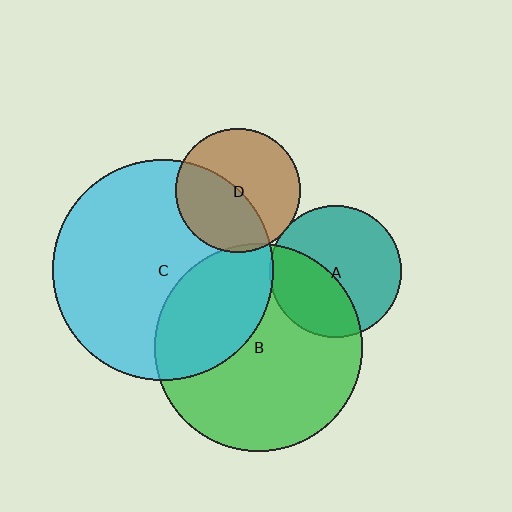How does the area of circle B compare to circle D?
Approximately 2.8 times.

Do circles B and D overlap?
Yes.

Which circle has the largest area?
Circle C (cyan).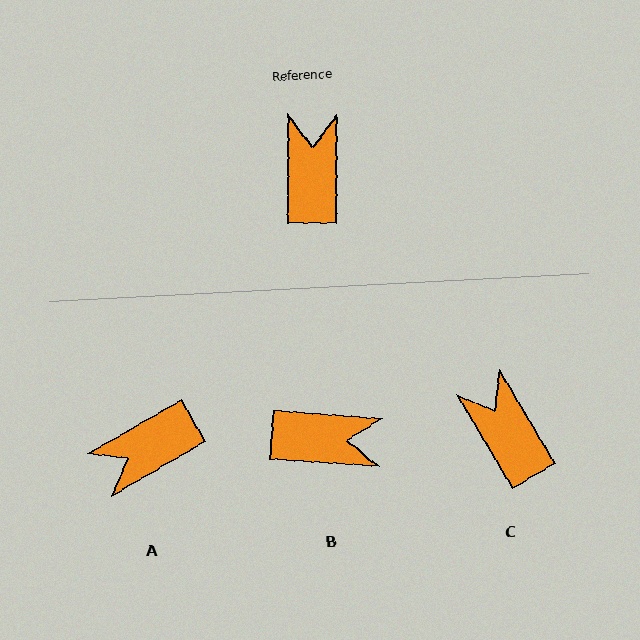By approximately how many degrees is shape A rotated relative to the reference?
Approximately 121 degrees counter-clockwise.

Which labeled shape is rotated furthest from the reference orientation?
A, about 121 degrees away.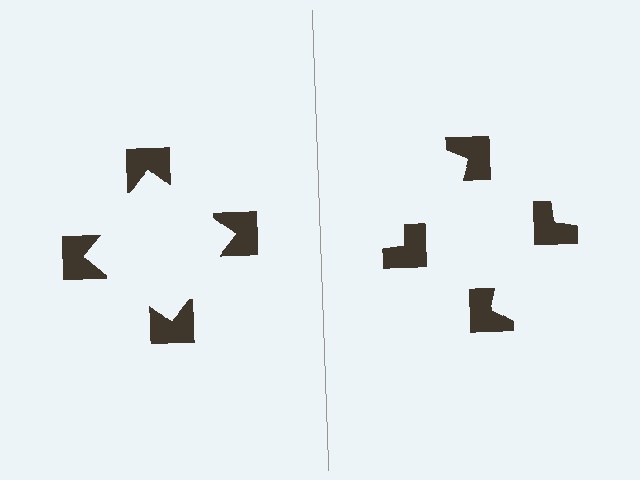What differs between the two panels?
The notched squares are positioned identically on both sides; only the wedge orientations differ. On the left they align to a square; on the right they are misaligned.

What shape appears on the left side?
An illusory square.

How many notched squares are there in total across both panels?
8 — 4 on each side.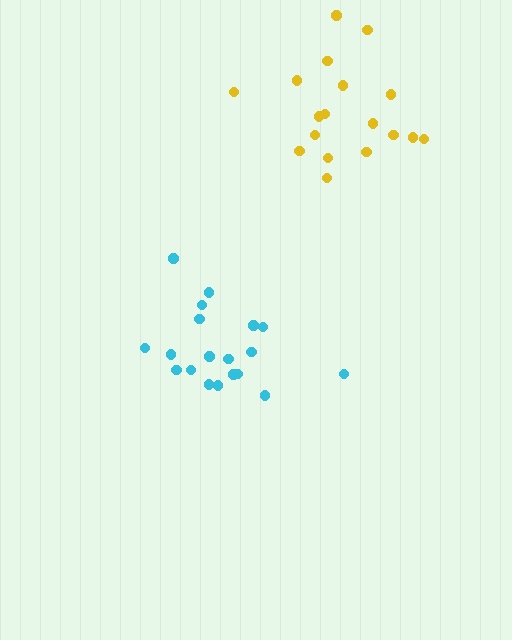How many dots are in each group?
Group 1: 18 dots, Group 2: 19 dots (37 total).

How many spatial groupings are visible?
There are 2 spatial groupings.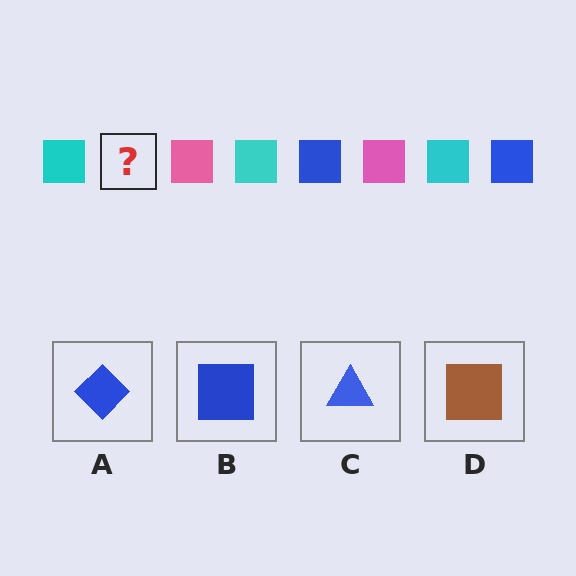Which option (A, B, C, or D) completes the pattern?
B.